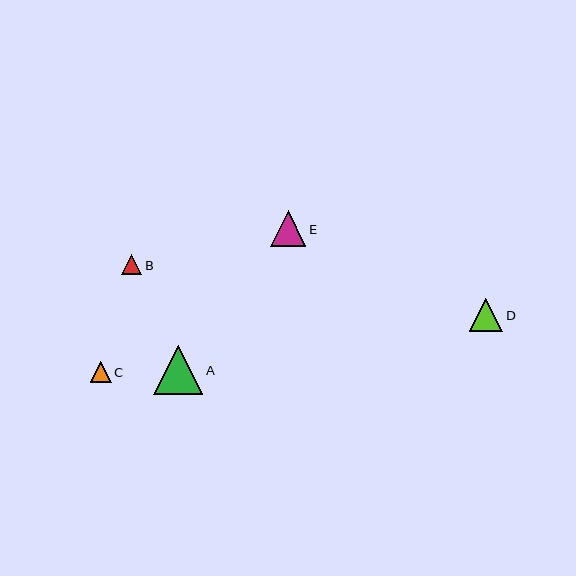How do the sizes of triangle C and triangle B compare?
Triangle C and triangle B are approximately the same size.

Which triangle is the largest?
Triangle A is the largest with a size of approximately 49 pixels.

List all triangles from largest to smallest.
From largest to smallest: A, E, D, C, B.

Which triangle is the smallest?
Triangle B is the smallest with a size of approximately 20 pixels.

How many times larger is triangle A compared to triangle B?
Triangle A is approximately 2.5 times the size of triangle B.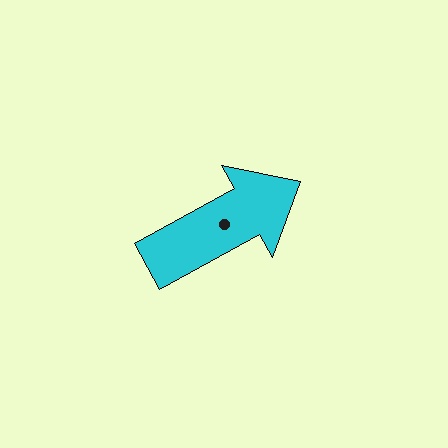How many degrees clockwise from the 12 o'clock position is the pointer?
Approximately 61 degrees.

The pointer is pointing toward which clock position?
Roughly 2 o'clock.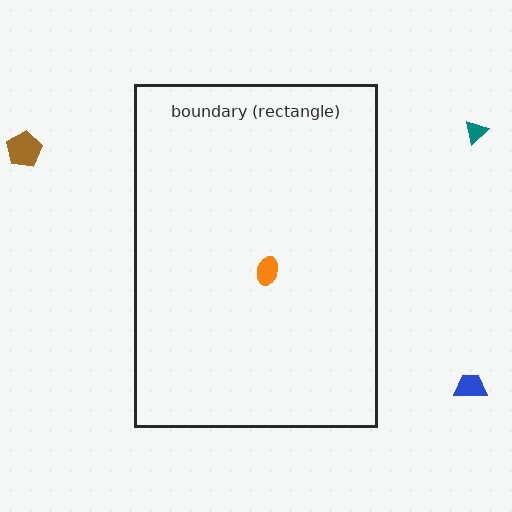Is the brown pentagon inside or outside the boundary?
Outside.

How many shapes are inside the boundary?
1 inside, 3 outside.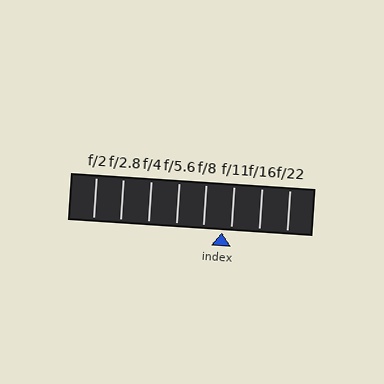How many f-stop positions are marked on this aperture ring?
There are 8 f-stop positions marked.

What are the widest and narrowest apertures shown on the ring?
The widest aperture shown is f/2 and the narrowest is f/22.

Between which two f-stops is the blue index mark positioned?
The index mark is between f/8 and f/11.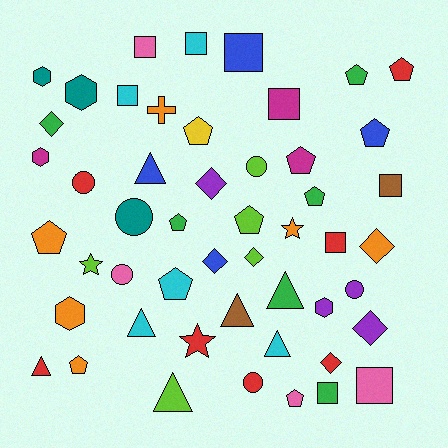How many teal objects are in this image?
There are 3 teal objects.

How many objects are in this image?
There are 50 objects.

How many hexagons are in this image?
There are 5 hexagons.